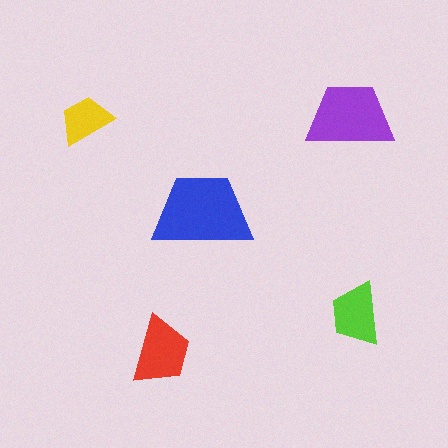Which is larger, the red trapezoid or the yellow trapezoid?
The red one.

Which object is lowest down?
The red trapezoid is bottommost.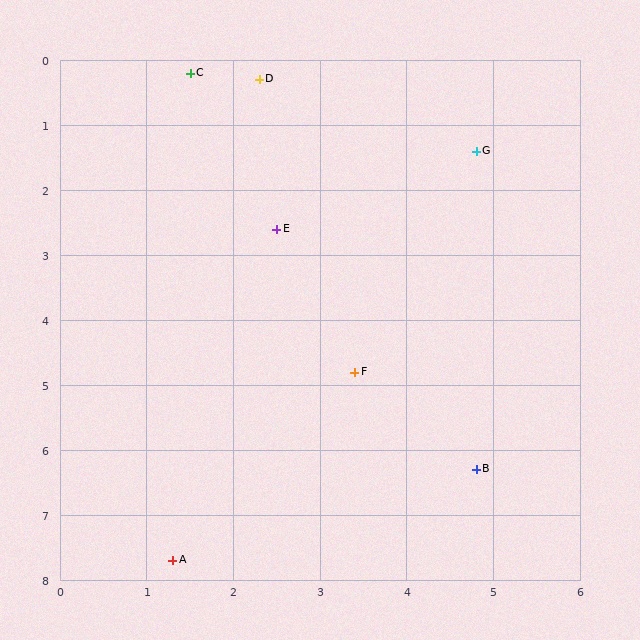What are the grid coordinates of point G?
Point G is at approximately (4.8, 1.4).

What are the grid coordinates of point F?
Point F is at approximately (3.4, 4.8).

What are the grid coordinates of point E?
Point E is at approximately (2.5, 2.6).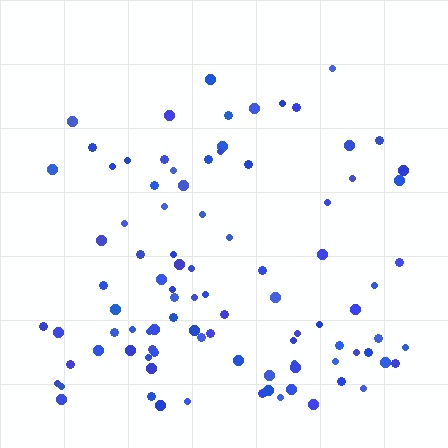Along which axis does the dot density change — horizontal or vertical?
Vertical.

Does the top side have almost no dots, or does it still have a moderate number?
Still a moderate number, just noticeably fewer than the bottom.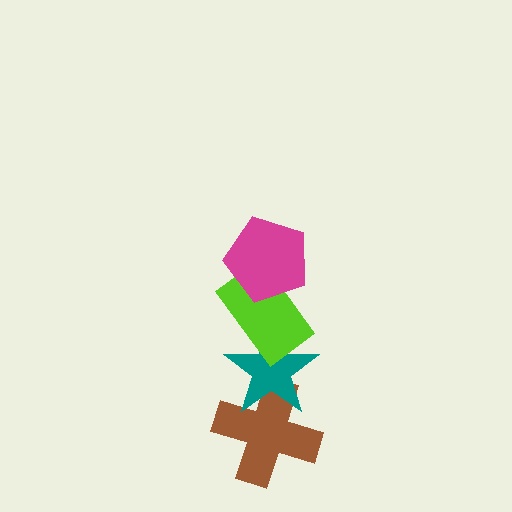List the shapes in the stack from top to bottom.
From top to bottom: the magenta pentagon, the lime rectangle, the teal star, the brown cross.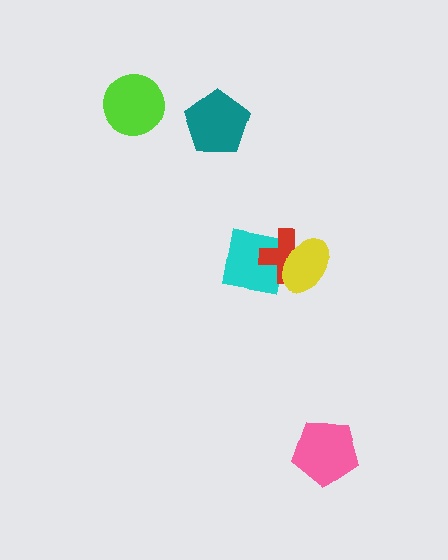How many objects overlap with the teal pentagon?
0 objects overlap with the teal pentagon.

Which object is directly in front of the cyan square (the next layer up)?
The red cross is directly in front of the cyan square.